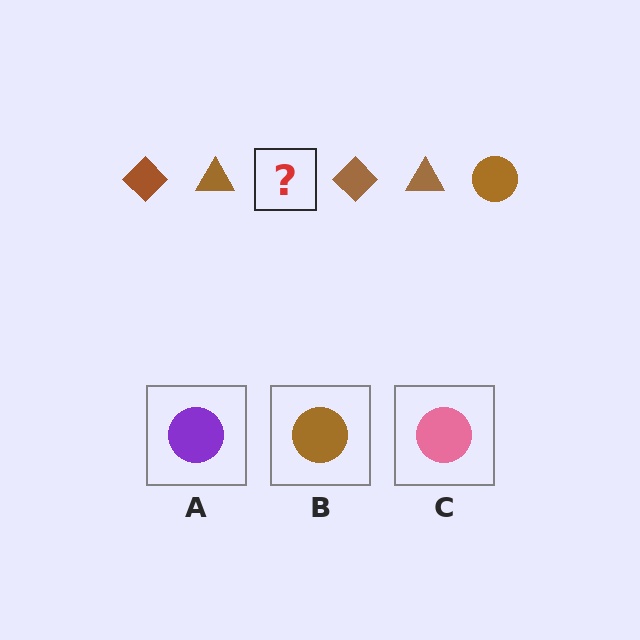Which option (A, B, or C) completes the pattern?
B.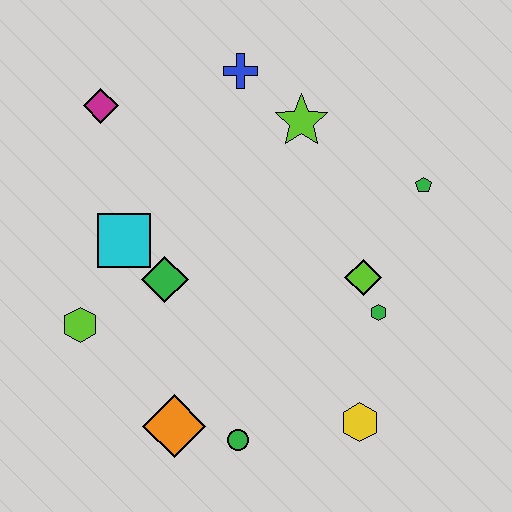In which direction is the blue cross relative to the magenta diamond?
The blue cross is to the right of the magenta diamond.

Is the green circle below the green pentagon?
Yes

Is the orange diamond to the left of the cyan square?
No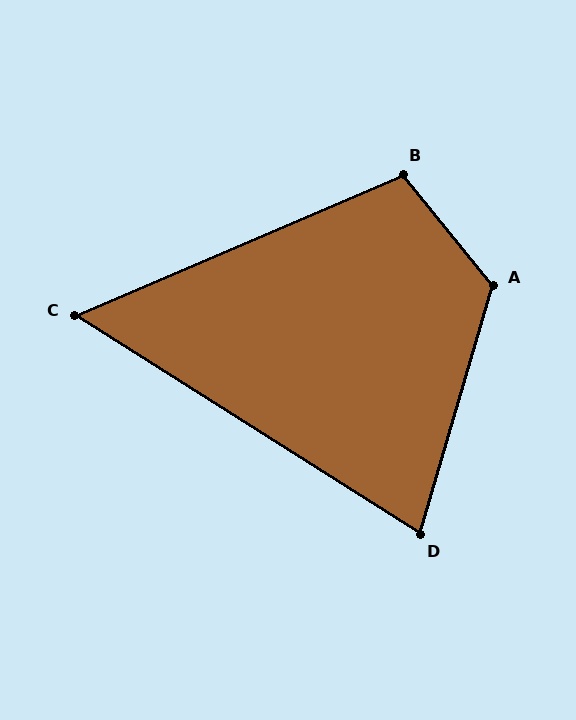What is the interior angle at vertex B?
Approximately 106 degrees (obtuse).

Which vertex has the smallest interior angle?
C, at approximately 55 degrees.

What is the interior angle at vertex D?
Approximately 74 degrees (acute).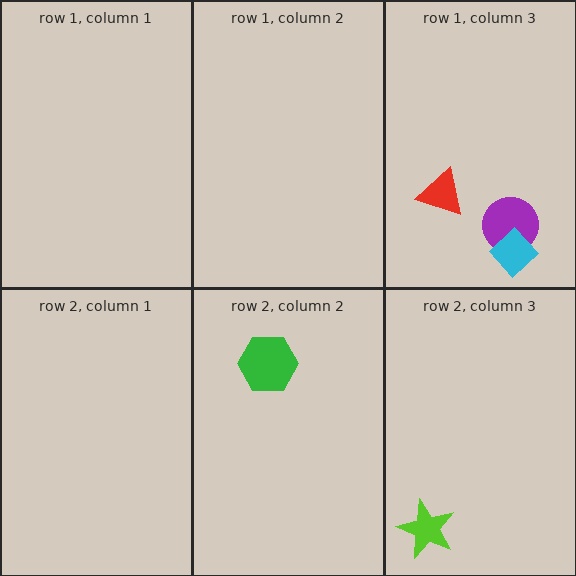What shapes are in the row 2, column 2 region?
The green hexagon.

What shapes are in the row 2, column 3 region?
The lime star.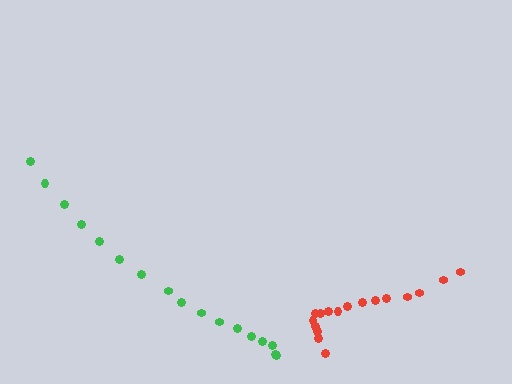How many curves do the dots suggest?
There are 2 distinct paths.